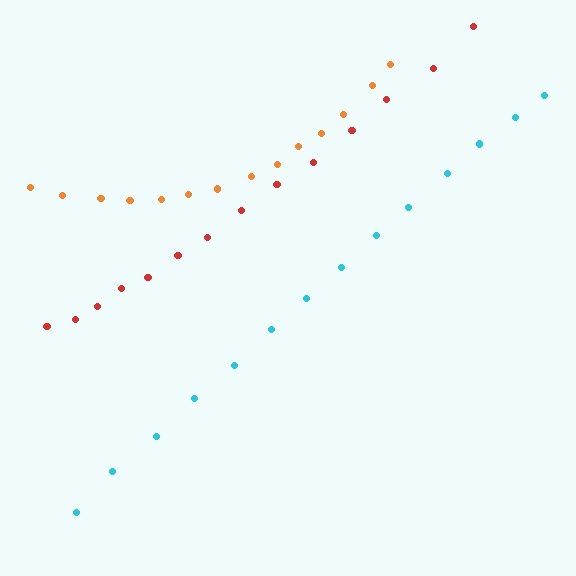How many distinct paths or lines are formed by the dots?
There are 3 distinct paths.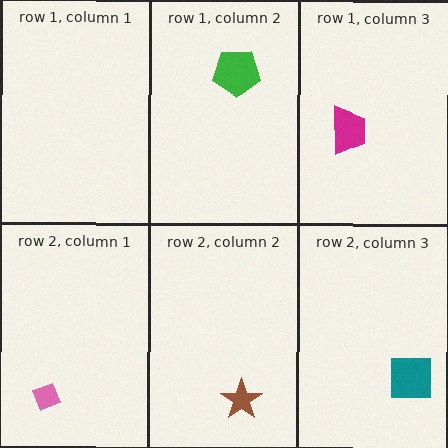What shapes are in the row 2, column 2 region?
The brown star.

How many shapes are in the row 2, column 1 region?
1.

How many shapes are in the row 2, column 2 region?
1.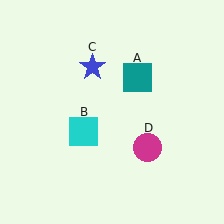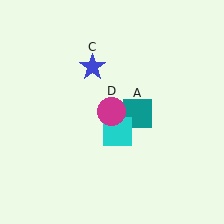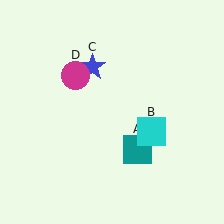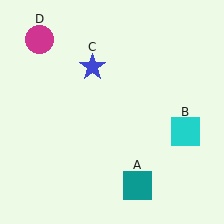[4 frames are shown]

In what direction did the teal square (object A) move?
The teal square (object A) moved down.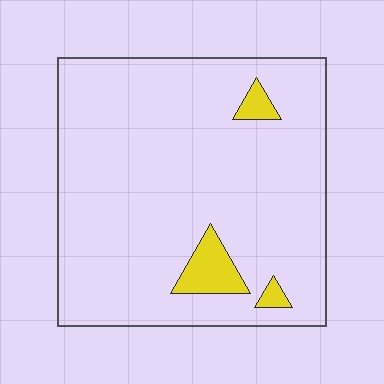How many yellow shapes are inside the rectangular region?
3.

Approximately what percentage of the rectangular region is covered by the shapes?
Approximately 5%.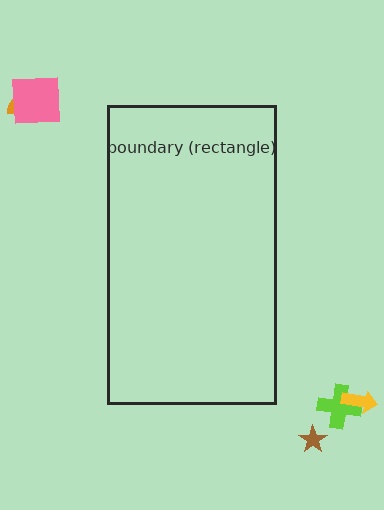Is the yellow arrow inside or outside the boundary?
Outside.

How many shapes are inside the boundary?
0 inside, 5 outside.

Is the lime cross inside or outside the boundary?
Outside.